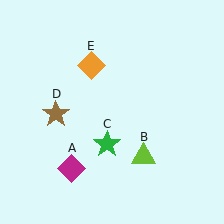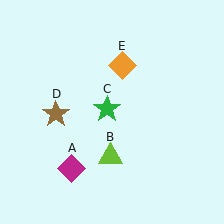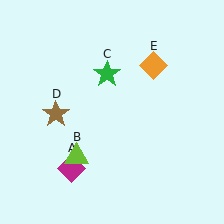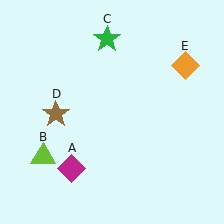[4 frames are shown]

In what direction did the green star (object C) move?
The green star (object C) moved up.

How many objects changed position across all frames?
3 objects changed position: lime triangle (object B), green star (object C), orange diamond (object E).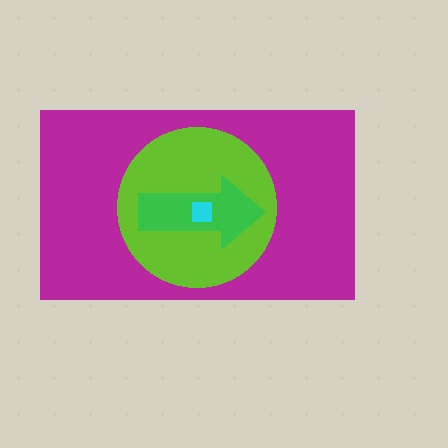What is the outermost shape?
The magenta rectangle.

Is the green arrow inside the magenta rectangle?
Yes.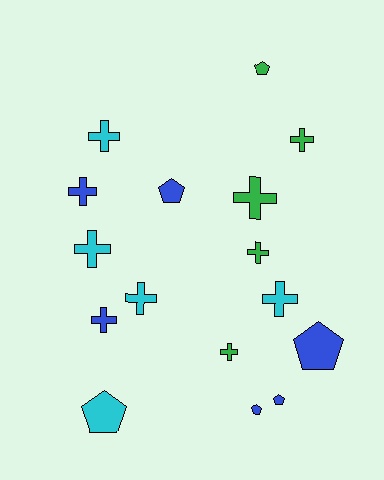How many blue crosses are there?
There are 2 blue crosses.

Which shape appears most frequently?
Cross, with 10 objects.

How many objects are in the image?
There are 16 objects.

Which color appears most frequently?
Blue, with 6 objects.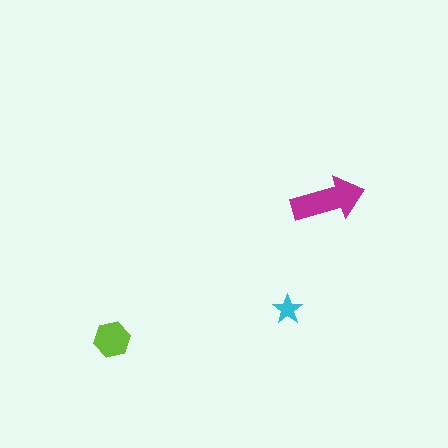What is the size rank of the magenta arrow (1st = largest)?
1st.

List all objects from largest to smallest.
The magenta arrow, the lime hexagon, the cyan star.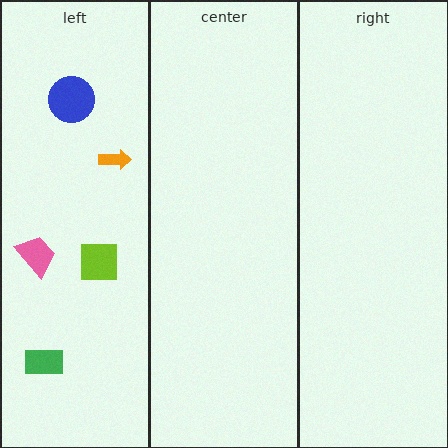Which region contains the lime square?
The left region.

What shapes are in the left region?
The orange arrow, the blue circle, the pink trapezoid, the lime square, the green rectangle.